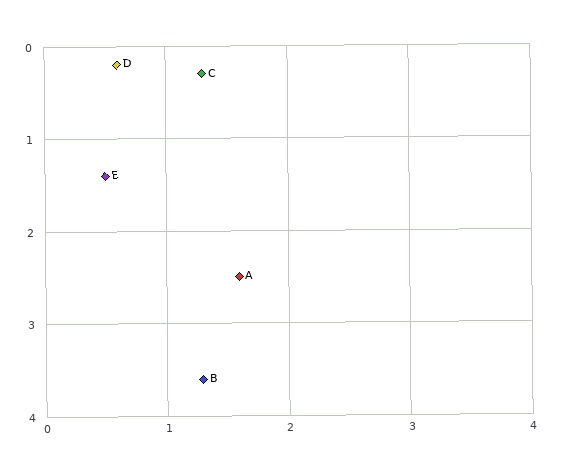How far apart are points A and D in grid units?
Points A and D are about 2.5 grid units apart.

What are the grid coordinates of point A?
Point A is at approximately (1.6, 2.5).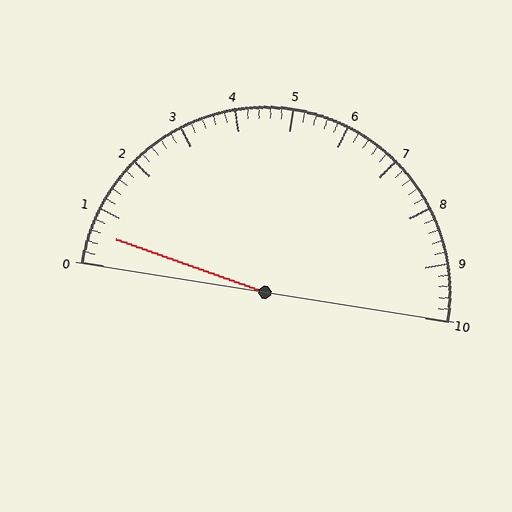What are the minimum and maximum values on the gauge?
The gauge ranges from 0 to 10.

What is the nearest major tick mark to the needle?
The nearest major tick mark is 1.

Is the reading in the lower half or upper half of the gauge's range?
The reading is in the lower half of the range (0 to 10).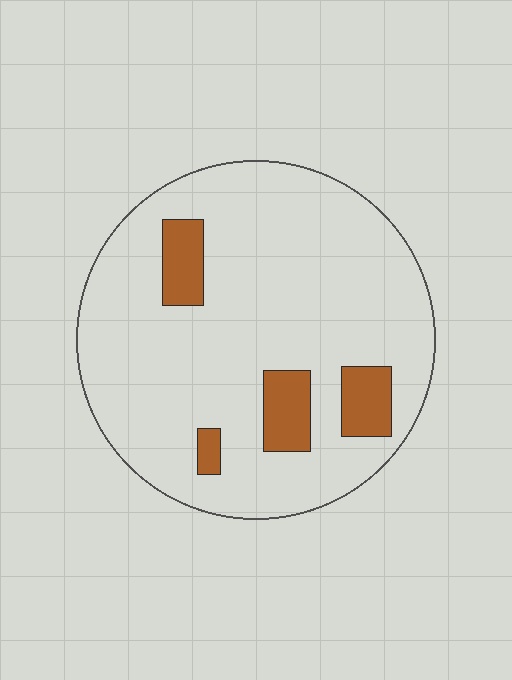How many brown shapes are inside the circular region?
4.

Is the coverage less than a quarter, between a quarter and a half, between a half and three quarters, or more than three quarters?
Less than a quarter.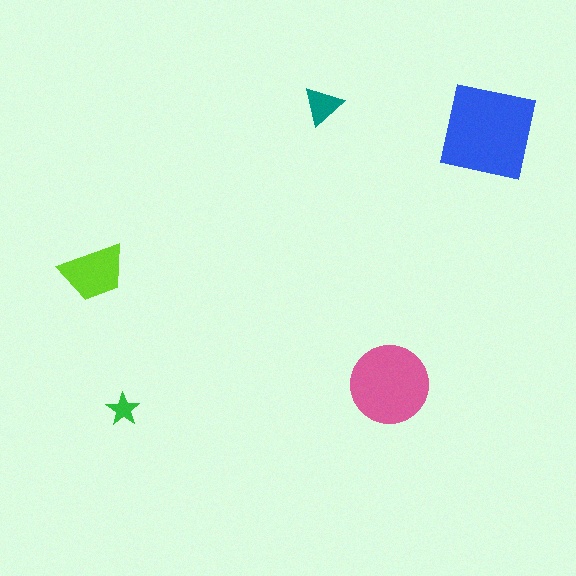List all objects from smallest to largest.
The green star, the teal triangle, the lime trapezoid, the pink circle, the blue square.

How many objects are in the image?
There are 5 objects in the image.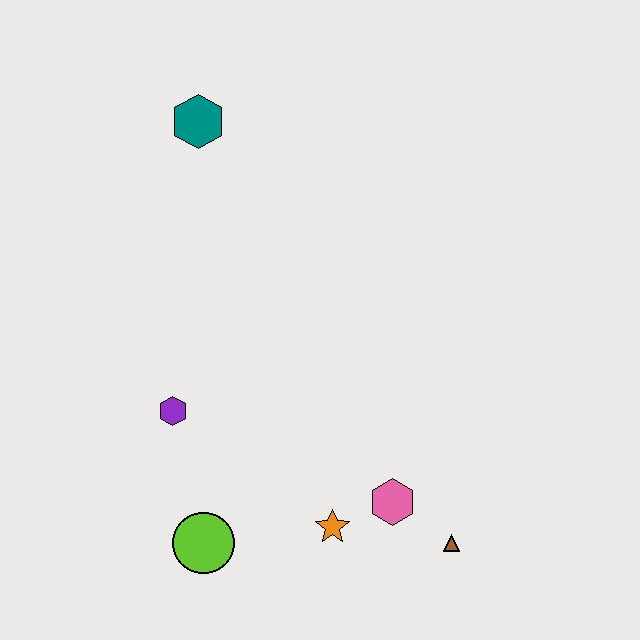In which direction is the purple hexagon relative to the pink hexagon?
The purple hexagon is to the left of the pink hexagon.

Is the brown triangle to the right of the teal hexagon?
Yes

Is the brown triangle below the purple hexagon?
Yes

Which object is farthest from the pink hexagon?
The teal hexagon is farthest from the pink hexagon.